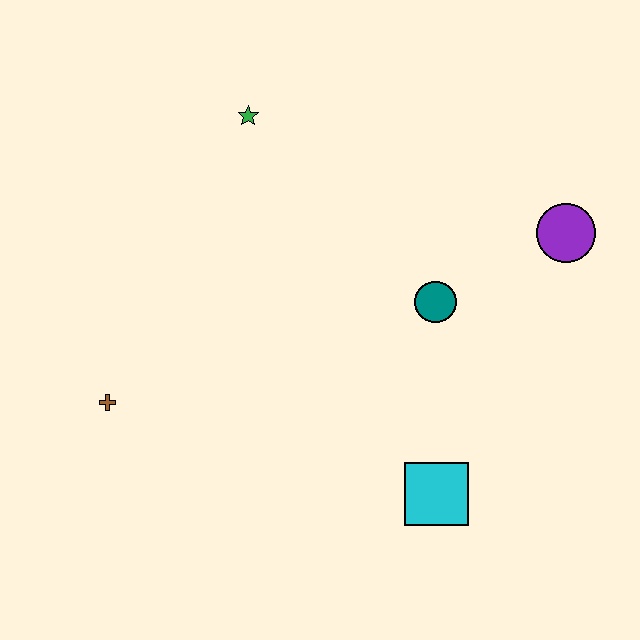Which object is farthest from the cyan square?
The green star is farthest from the cyan square.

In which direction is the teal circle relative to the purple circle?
The teal circle is to the left of the purple circle.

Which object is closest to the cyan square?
The teal circle is closest to the cyan square.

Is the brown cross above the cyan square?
Yes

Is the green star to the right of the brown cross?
Yes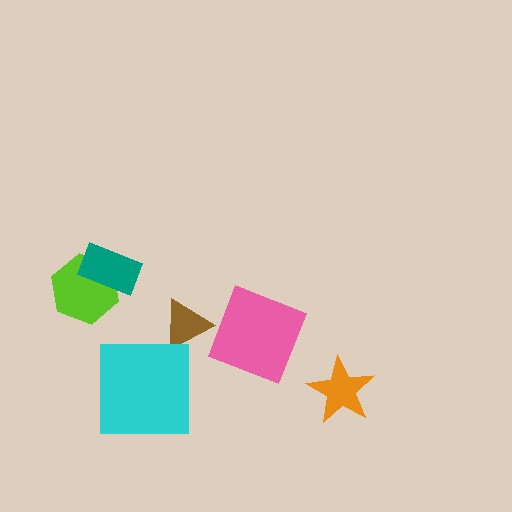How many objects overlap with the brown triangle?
0 objects overlap with the brown triangle.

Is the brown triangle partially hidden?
No, no other shape covers it.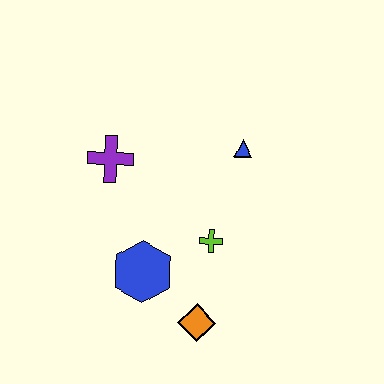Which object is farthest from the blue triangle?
The orange diamond is farthest from the blue triangle.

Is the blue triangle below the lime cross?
No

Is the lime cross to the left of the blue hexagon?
No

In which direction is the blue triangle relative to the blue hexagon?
The blue triangle is above the blue hexagon.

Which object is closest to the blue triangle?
The lime cross is closest to the blue triangle.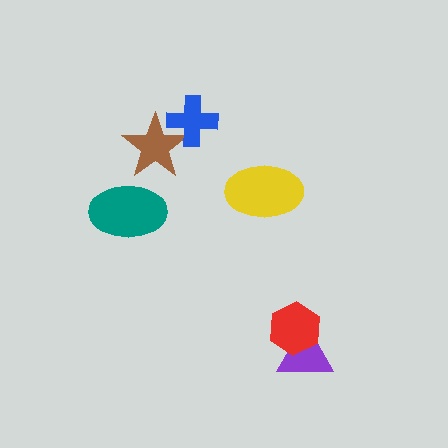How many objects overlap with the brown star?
1 object overlaps with the brown star.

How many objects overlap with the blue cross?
1 object overlaps with the blue cross.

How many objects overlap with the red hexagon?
1 object overlaps with the red hexagon.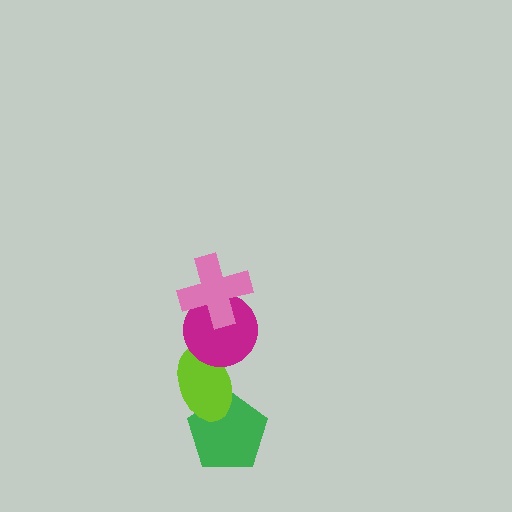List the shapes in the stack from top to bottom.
From top to bottom: the pink cross, the magenta circle, the lime ellipse, the green pentagon.